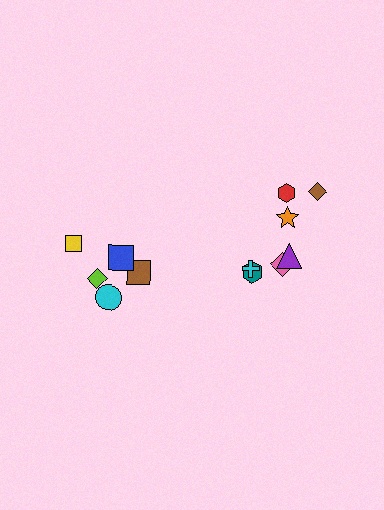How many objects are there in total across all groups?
There are 12 objects.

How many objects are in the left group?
There are 5 objects.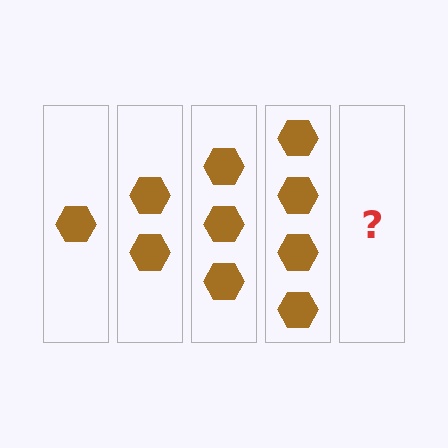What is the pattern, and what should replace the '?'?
The pattern is that each step adds one more hexagon. The '?' should be 5 hexagons.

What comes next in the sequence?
The next element should be 5 hexagons.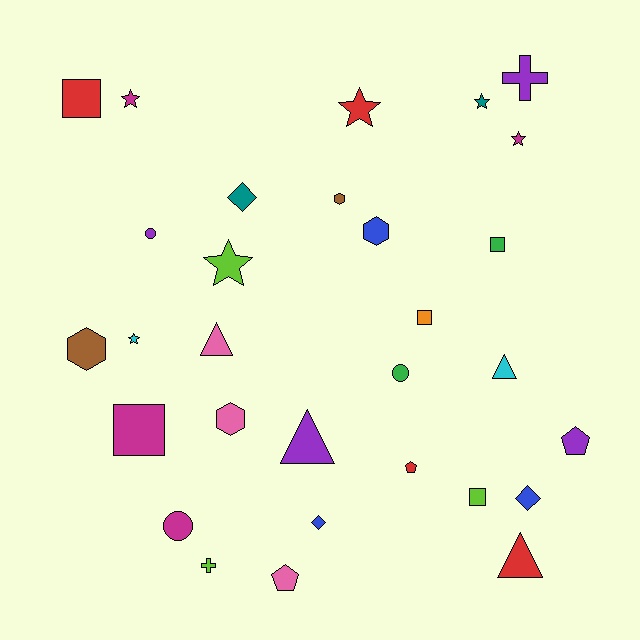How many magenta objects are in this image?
There are 4 magenta objects.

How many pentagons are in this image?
There are 3 pentagons.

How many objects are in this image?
There are 30 objects.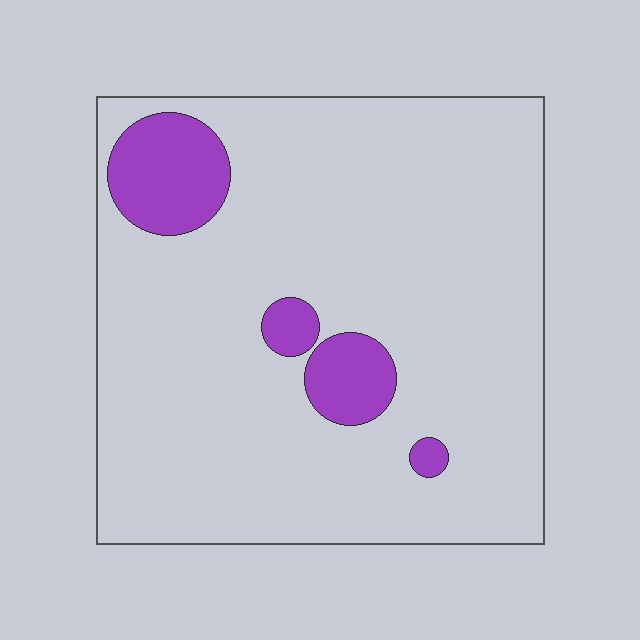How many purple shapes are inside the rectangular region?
4.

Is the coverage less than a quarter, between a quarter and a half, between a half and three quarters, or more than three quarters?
Less than a quarter.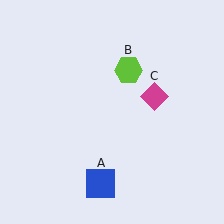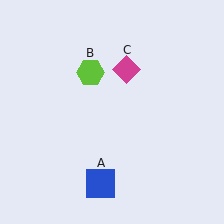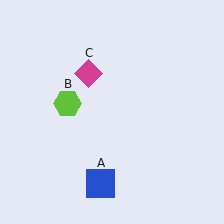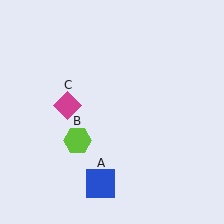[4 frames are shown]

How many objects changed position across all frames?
2 objects changed position: lime hexagon (object B), magenta diamond (object C).